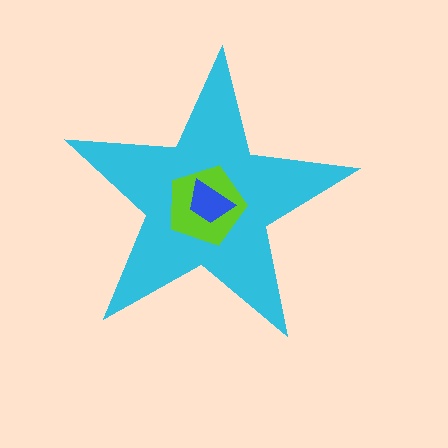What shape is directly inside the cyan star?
The lime pentagon.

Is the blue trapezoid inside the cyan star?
Yes.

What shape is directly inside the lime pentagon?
The blue trapezoid.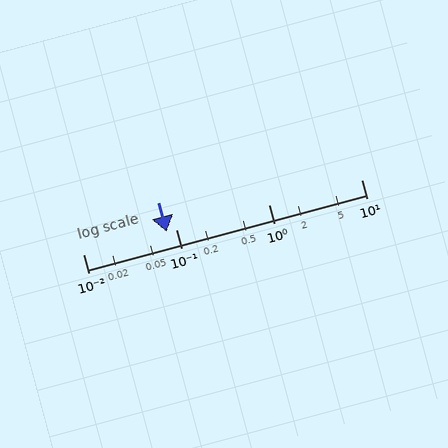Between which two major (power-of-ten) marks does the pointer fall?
The pointer is between 0.01 and 0.1.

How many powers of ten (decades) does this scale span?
The scale spans 3 decades, from 0.01 to 10.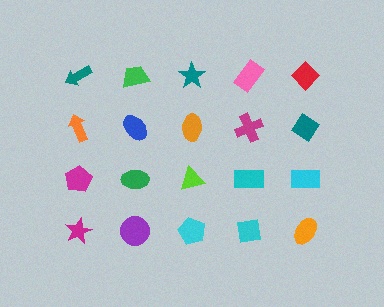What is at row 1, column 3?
A teal star.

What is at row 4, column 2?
A purple circle.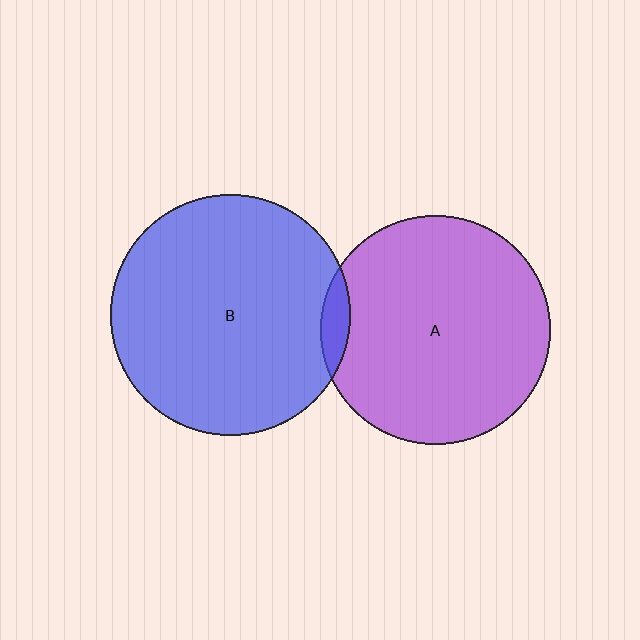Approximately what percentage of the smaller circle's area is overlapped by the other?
Approximately 5%.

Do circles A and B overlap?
Yes.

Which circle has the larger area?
Circle B (blue).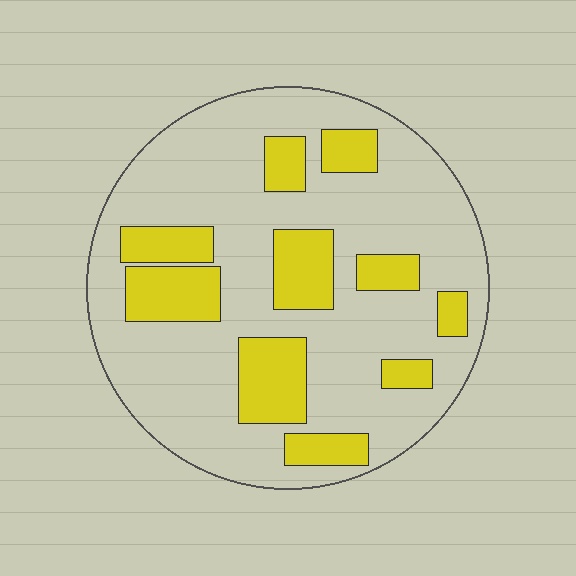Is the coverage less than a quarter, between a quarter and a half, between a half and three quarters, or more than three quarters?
Between a quarter and a half.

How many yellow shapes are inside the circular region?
10.